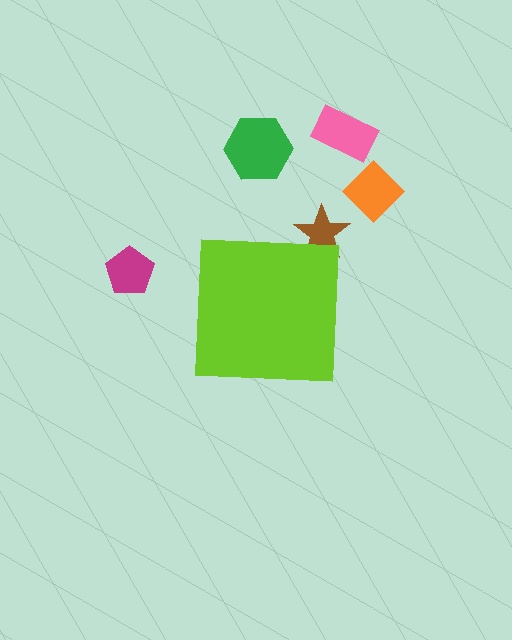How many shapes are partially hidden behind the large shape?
1 shape is partially hidden.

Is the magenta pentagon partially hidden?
No, the magenta pentagon is fully visible.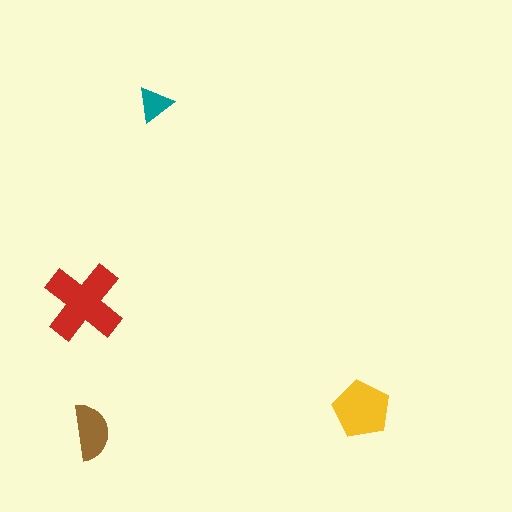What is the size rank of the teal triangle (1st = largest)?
4th.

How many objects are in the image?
There are 4 objects in the image.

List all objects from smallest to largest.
The teal triangle, the brown semicircle, the yellow pentagon, the red cross.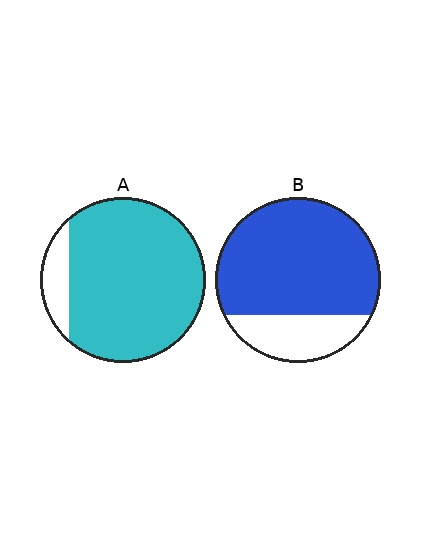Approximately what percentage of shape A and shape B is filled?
A is approximately 90% and B is approximately 75%.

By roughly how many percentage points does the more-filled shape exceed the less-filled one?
By roughly 10 percentage points (A over B).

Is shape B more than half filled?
Yes.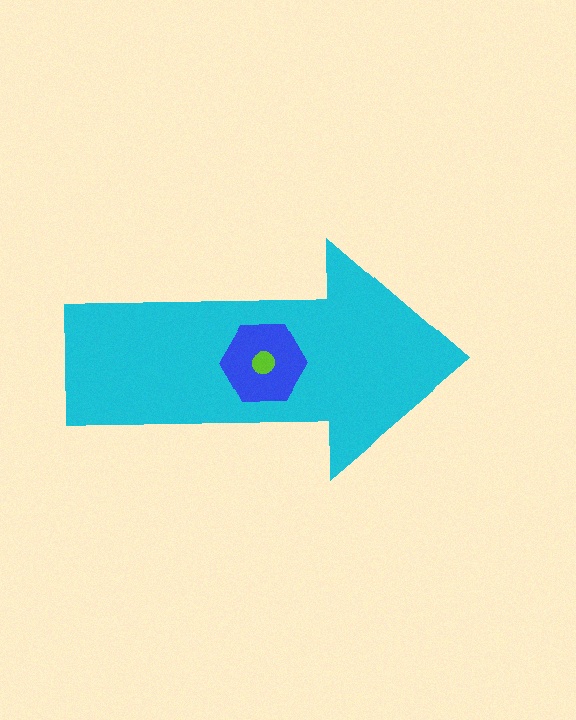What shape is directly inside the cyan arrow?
The blue hexagon.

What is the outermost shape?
The cyan arrow.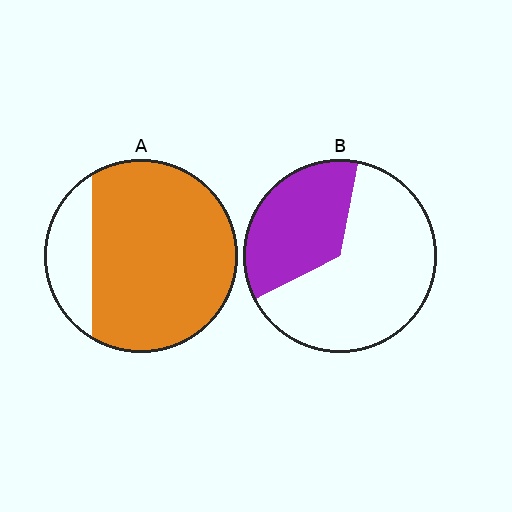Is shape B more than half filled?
No.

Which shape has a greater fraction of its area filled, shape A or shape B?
Shape A.